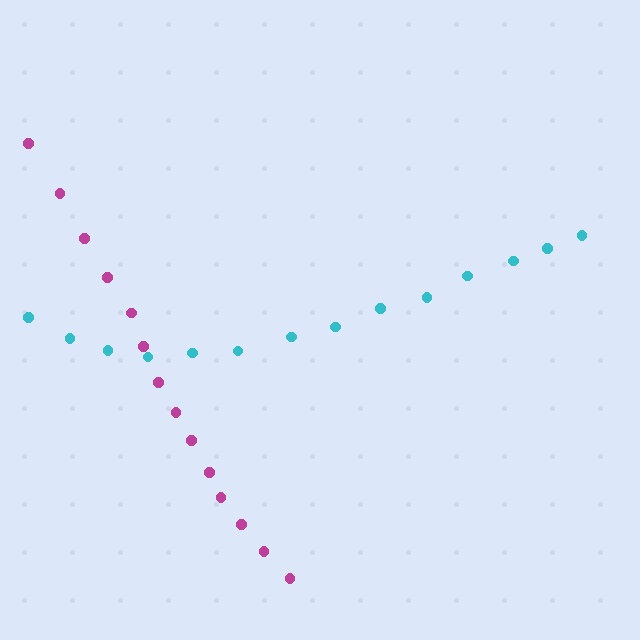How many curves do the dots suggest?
There are 2 distinct paths.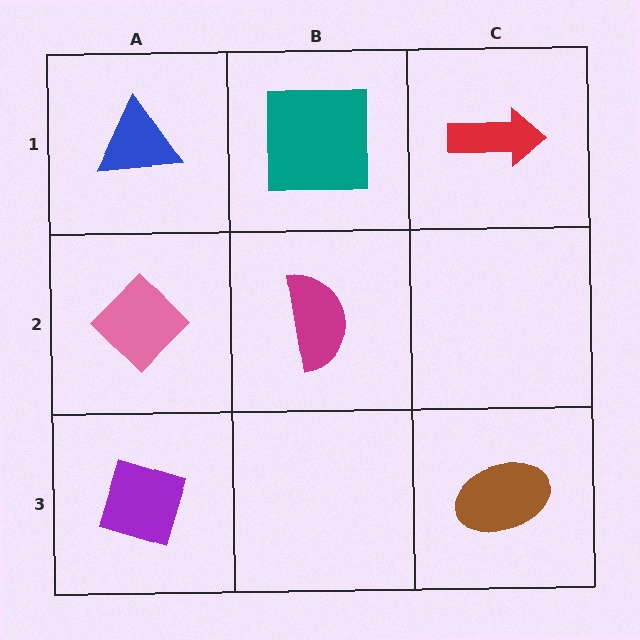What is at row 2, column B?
A magenta semicircle.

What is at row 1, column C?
A red arrow.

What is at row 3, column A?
A purple diamond.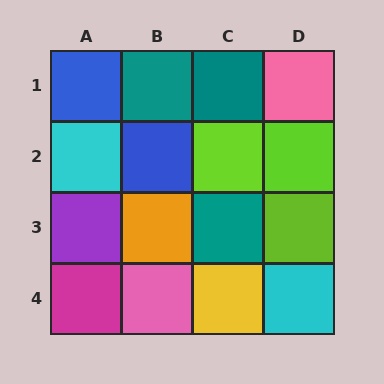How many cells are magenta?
1 cell is magenta.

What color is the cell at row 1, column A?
Blue.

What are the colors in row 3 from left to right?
Purple, orange, teal, lime.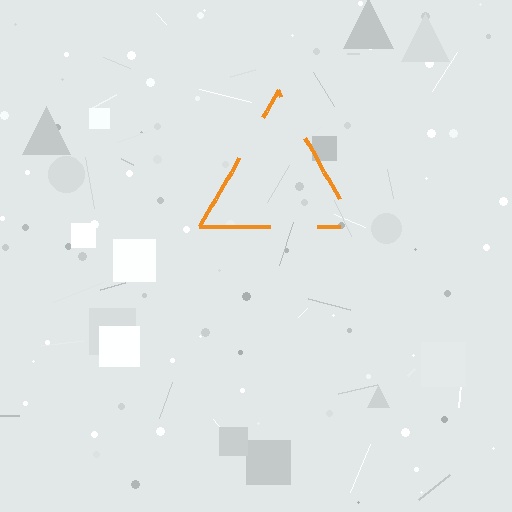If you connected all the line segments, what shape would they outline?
They would outline a triangle.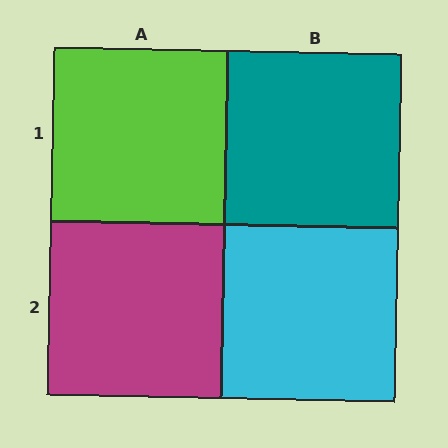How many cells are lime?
1 cell is lime.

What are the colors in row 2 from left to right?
Magenta, cyan.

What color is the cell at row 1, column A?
Lime.